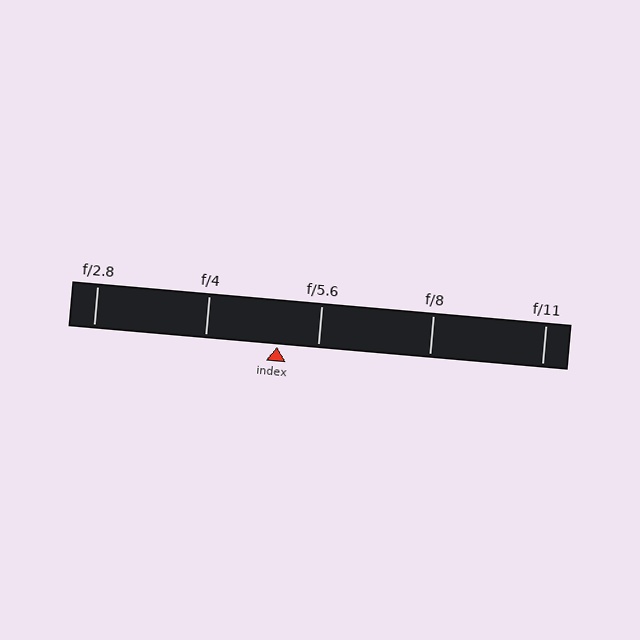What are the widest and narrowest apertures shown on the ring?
The widest aperture shown is f/2.8 and the narrowest is f/11.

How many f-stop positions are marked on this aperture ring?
There are 5 f-stop positions marked.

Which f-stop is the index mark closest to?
The index mark is closest to f/5.6.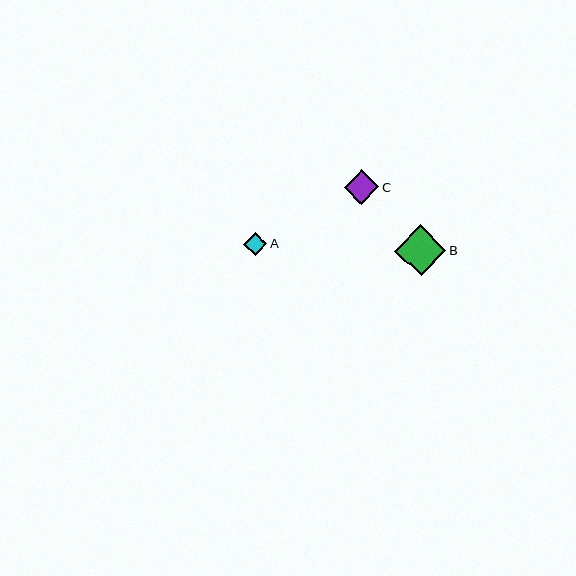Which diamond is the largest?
Diamond B is the largest with a size of approximately 51 pixels.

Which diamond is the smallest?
Diamond A is the smallest with a size of approximately 24 pixels.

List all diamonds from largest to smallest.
From largest to smallest: B, C, A.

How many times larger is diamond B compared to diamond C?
Diamond B is approximately 1.5 times the size of diamond C.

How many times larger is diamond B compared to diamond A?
Diamond B is approximately 2.2 times the size of diamond A.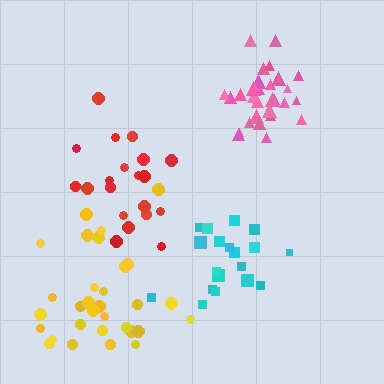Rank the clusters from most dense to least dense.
pink, yellow, cyan, red.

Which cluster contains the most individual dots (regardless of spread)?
Yellow (31).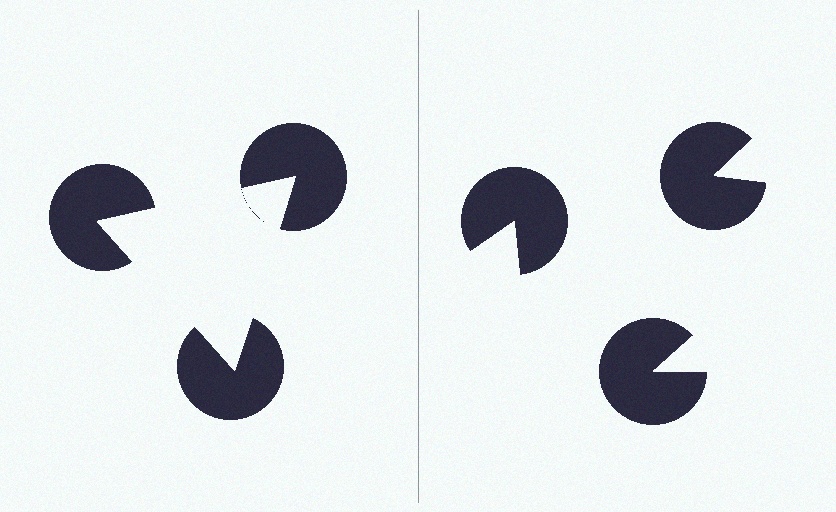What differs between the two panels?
The pac-man discs are positioned identically on both sides; only the wedge orientations differ. On the left they align to a triangle; on the right they are misaligned.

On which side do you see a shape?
An illusory triangle appears on the left side. On the right side the wedge cuts are rotated, so no coherent shape forms.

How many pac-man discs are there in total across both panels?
6 — 3 on each side.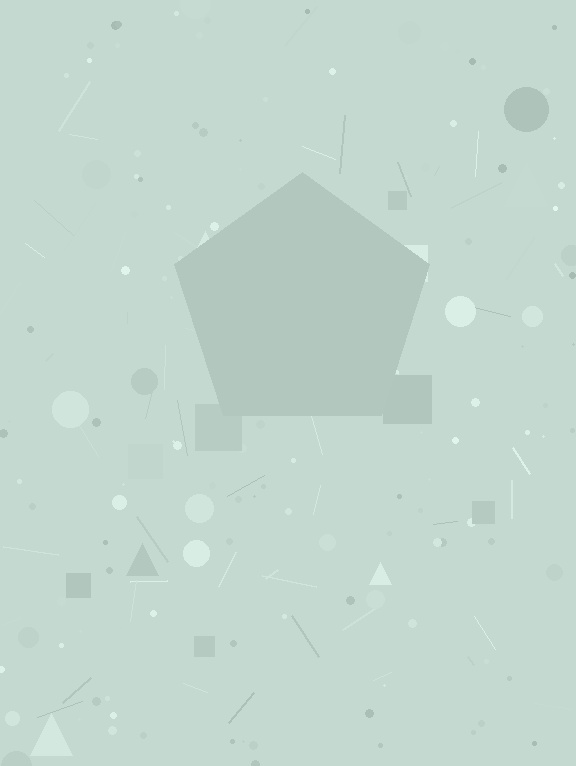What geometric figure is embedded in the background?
A pentagon is embedded in the background.